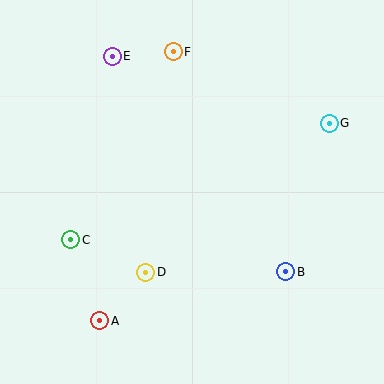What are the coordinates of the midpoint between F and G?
The midpoint between F and G is at (251, 88).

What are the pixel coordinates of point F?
Point F is at (173, 52).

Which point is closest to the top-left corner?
Point E is closest to the top-left corner.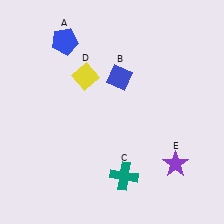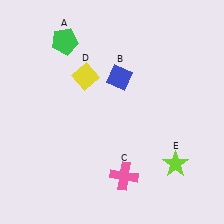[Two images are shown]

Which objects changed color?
A changed from blue to green. C changed from teal to pink. E changed from purple to lime.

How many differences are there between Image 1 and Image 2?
There are 3 differences between the two images.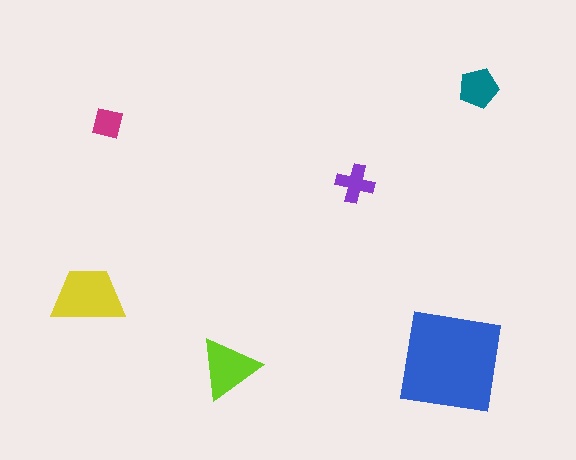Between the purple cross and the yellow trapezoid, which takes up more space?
The yellow trapezoid.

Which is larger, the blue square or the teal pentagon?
The blue square.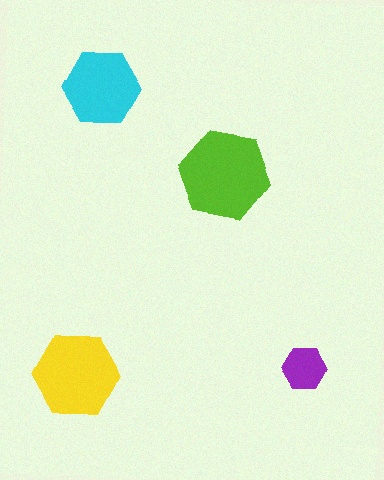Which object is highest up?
The cyan hexagon is topmost.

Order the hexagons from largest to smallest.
the lime one, the yellow one, the cyan one, the purple one.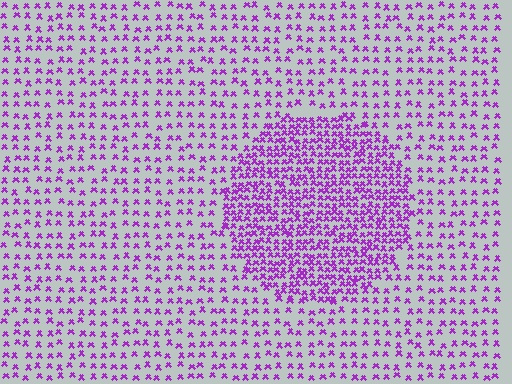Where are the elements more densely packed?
The elements are more densely packed inside the circle boundary.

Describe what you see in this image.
The image contains small purple elements arranged at two different densities. A circle-shaped region is visible where the elements are more densely packed than the surrounding area.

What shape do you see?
I see a circle.